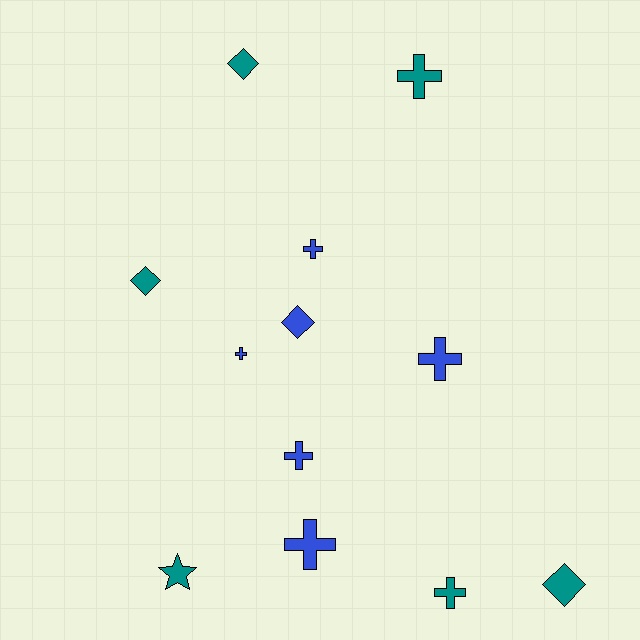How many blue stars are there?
There are no blue stars.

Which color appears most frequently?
Blue, with 6 objects.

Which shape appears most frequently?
Cross, with 7 objects.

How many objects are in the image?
There are 12 objects.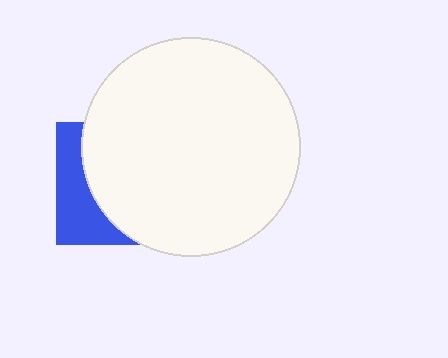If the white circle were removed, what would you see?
You would see the complete blue square.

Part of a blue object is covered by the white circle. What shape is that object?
It is a square.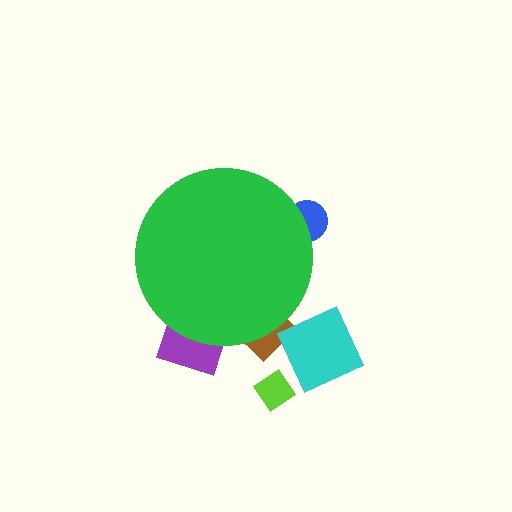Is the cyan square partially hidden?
No, the cyan square is fully visible.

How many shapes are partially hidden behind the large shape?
3 shapes are partially hidden.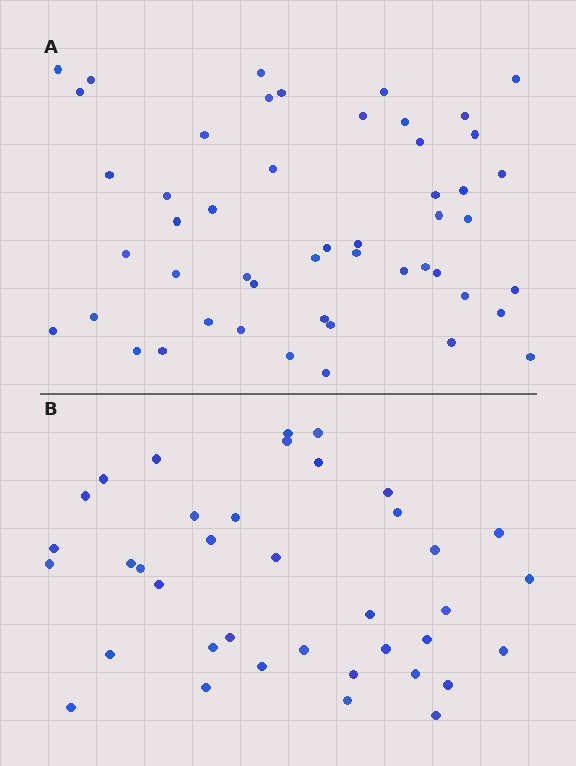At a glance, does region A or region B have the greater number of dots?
Region A (the top region) has more dots.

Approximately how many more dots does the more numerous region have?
Region A has roughly 12 or so more dots than region B.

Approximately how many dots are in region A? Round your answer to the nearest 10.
About 50 dots.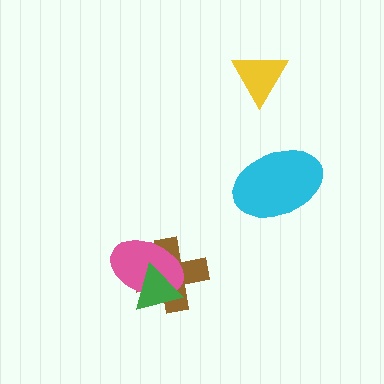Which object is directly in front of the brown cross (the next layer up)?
The pink ellipse is directly in front of the brown cross.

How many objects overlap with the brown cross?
2 objects overlap with the brown cross.